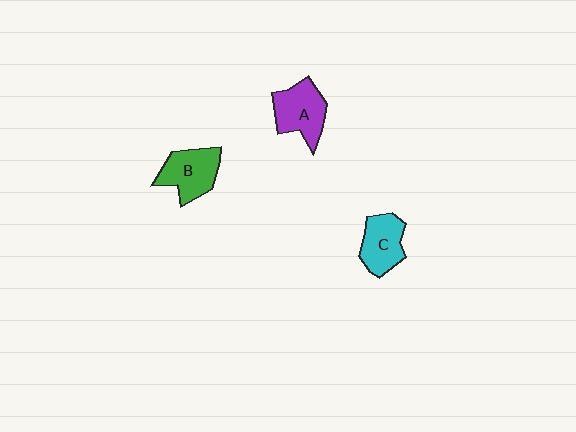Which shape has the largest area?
Shape A (purple).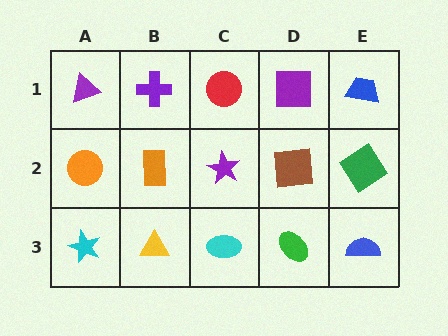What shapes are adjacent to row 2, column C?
A red circle (row 1, column C), a cyan ellipse (row 3, column C), an orange rectangle (row 2, column B), a brown square (row 2, column D).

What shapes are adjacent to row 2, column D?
A purple square (row 1, column D), a green ellipse (row 3, column D), a purple star (row 2, column C), a green diamond (row 2, column E).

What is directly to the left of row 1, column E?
A purple square.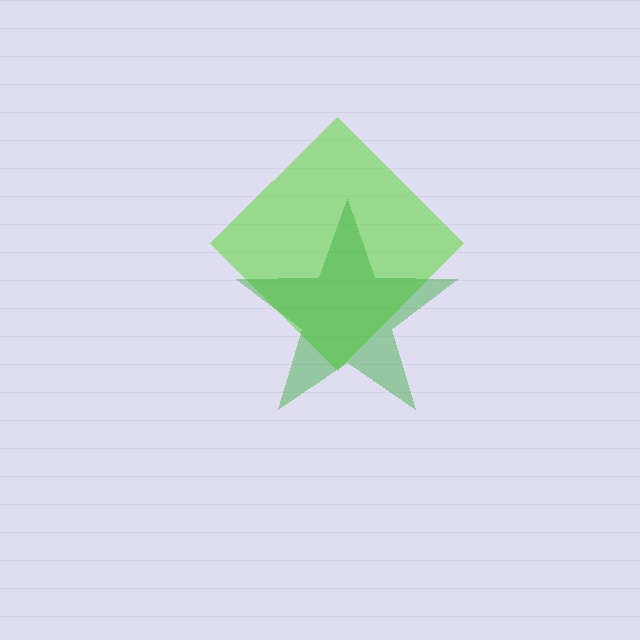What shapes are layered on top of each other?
The layered shapes are: a lime diamond, a green star.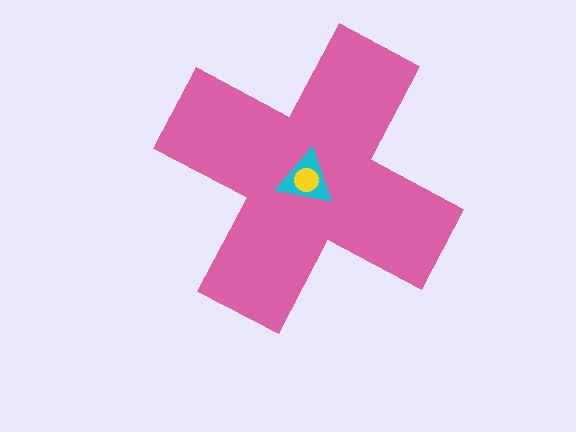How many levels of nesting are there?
3.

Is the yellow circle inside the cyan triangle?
Yes.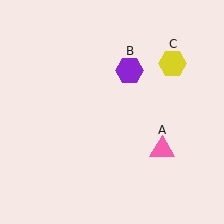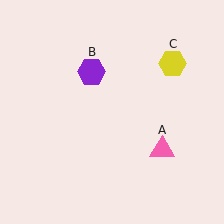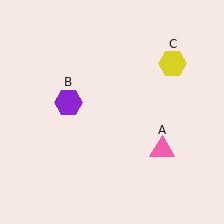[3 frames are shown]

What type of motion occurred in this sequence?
The purple hexagon (object B) rotated counterclockwise around the center of the scene.